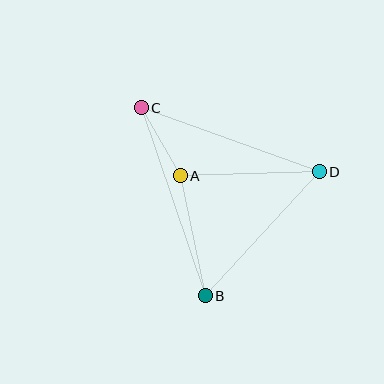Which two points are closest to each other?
Points A and C are closest to each other.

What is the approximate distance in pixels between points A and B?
The distance between A and B is approximately 123 pixels.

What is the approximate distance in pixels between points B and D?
The distance between B and D is approximately 168 pixels.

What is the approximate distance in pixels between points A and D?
The distance between A and D is approximately 139 pixels.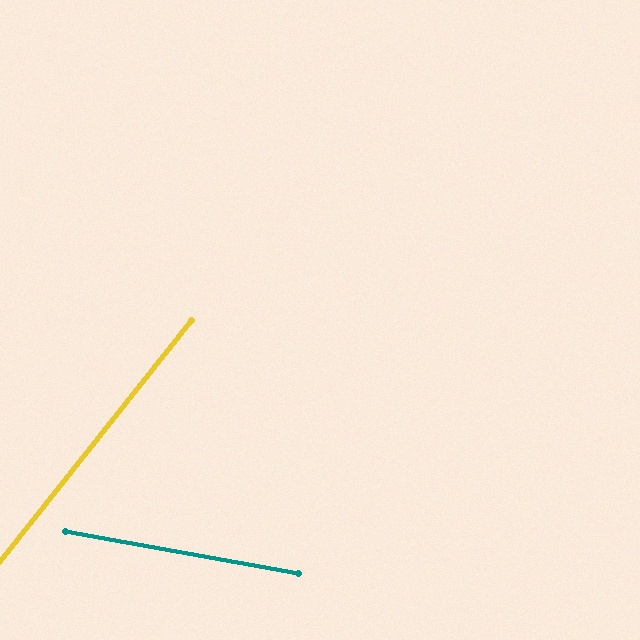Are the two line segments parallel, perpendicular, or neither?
Neither parallel nor perpendicular — they differ by about 62°.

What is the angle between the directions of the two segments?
Approximately 62 degrees.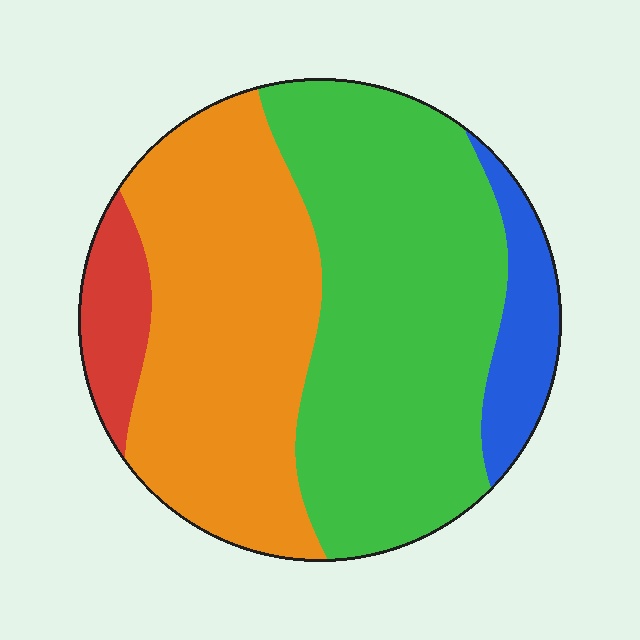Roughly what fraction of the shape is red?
Red covers around 5% of the shape.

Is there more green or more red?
Green.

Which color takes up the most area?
Green, at roughly 45%.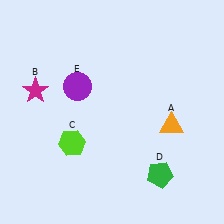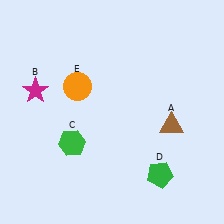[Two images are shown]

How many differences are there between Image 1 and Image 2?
There are 3 differences between the two images.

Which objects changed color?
A changed from orange to brown. C changed from lime to green. E changed from purple to orange.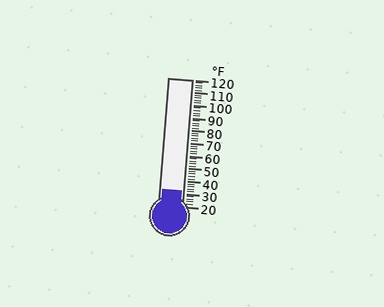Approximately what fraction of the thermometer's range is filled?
The thermometer is filled to approximately 10% of its range.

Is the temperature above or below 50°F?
The temperature is below 50°F.